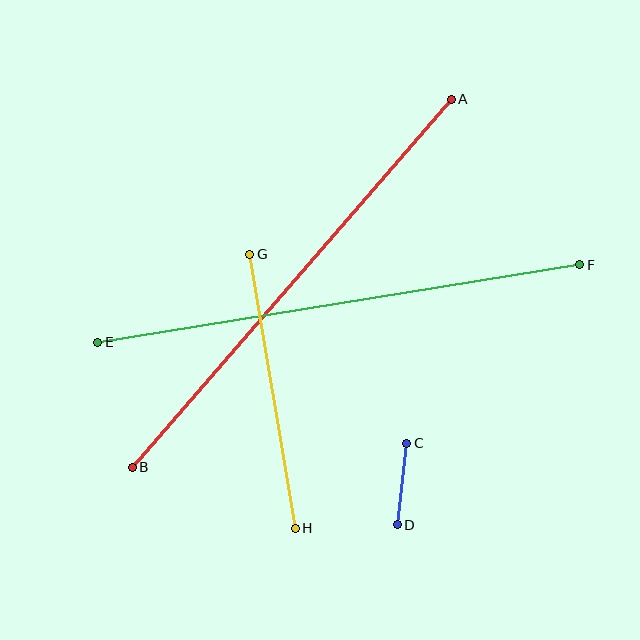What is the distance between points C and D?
The distance is approximately 82 pixels.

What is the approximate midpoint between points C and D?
The midpoint is at approximately (402, 484) pixels.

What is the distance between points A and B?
The distance is approximately 487 pixels.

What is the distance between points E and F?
The distance is approximately 488 pixels.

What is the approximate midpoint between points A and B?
The midpoint is at approximately (292, 283) pixels.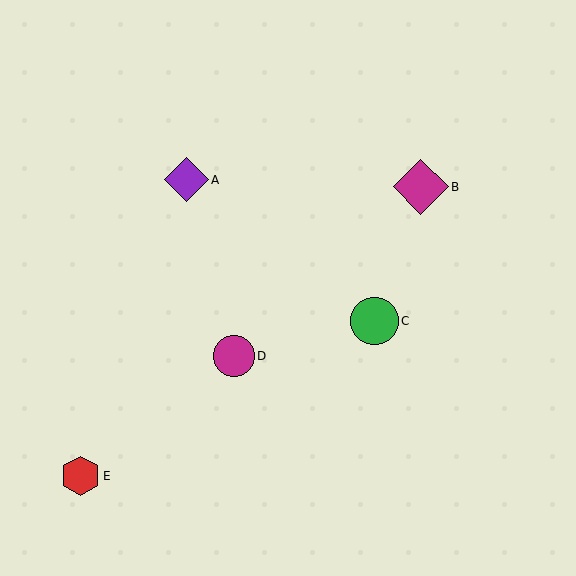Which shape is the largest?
The magenta diamond (labeled B) is the largest.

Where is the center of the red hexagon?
The center of the red hexagon is at (81, 476).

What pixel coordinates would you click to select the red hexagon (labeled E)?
Click at (81, 476) to select the red hexagon E.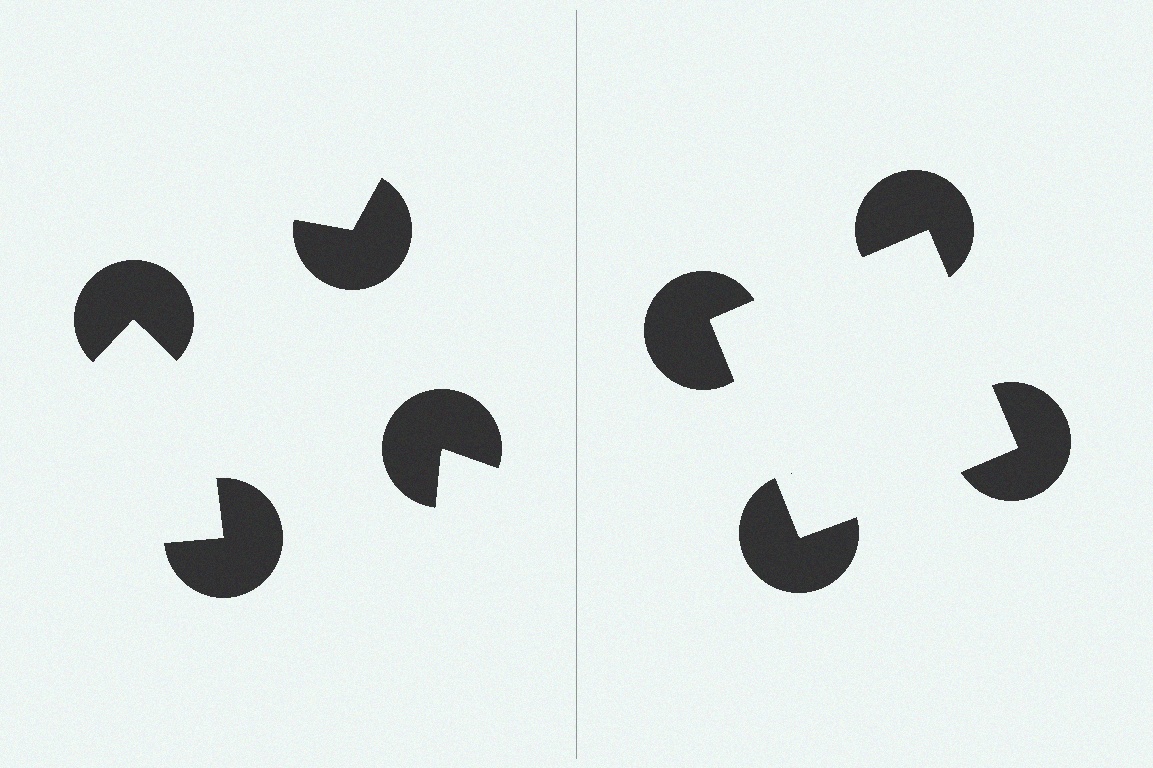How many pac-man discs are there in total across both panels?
8 — 4 on each side.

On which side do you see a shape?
An illusory square appears on the right side. On the left side the wedge cuts are rotated, so no coherent shape forms.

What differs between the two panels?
The pac-man discs are positioned identically on both sides; only the wedge orientations differ. On the right they align to a square; on the left they are misaligned.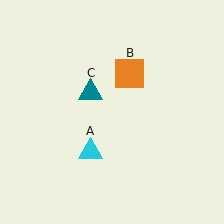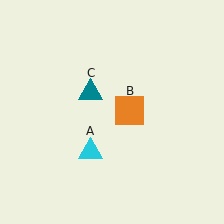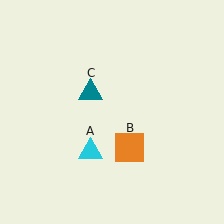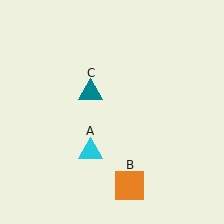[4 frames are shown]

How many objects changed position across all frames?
1 object changed position: orange square (object B).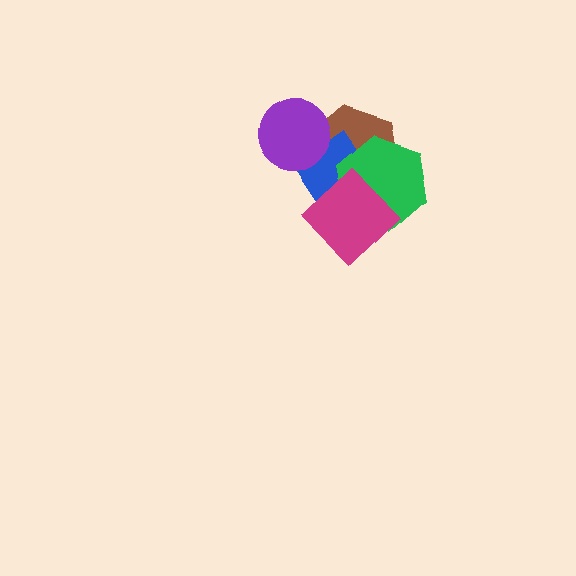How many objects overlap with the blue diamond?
4 objects overlap with the blue diamond.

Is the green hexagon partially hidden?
Yes, it is partially covered by another shape.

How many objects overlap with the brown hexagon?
4 objects overlap with the brown hexagon.